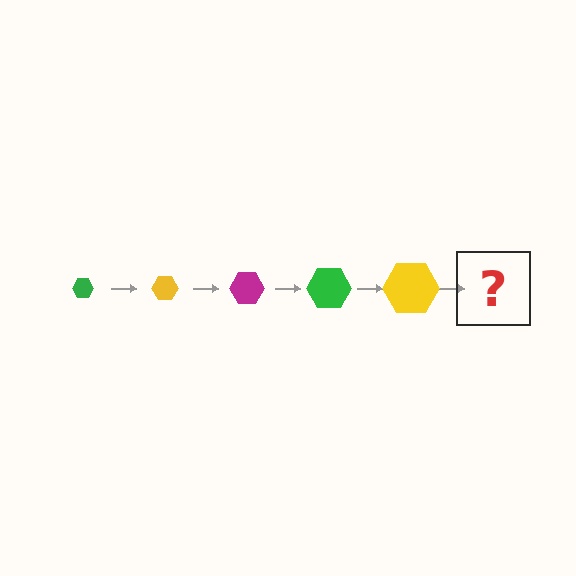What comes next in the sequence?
The next element should be a magenta hexagon, larger than the previous one.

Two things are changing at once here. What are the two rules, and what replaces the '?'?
The two rules are that the hexagon grows larger each step and the color cycles through green, yellow, and magenta. The '?' should be a magenta hexagon, larger than the previous one.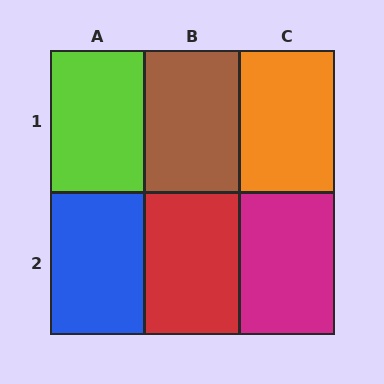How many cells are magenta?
1 cell is magenta.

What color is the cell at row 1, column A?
Lime.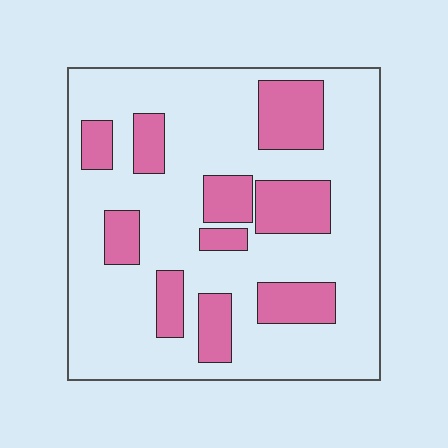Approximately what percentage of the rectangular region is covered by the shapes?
Approximately 25%.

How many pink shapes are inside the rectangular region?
10.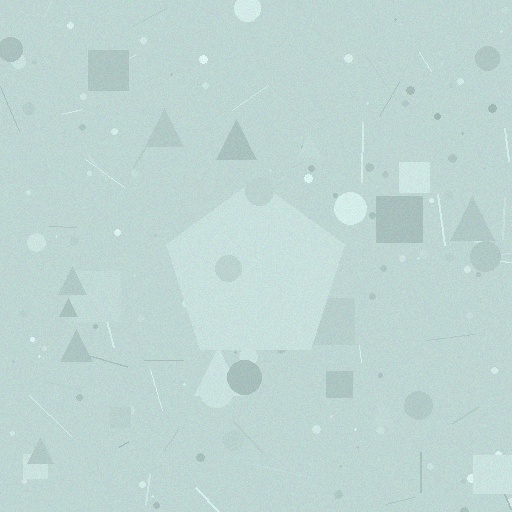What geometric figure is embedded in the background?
A pentagon is embedded in the background.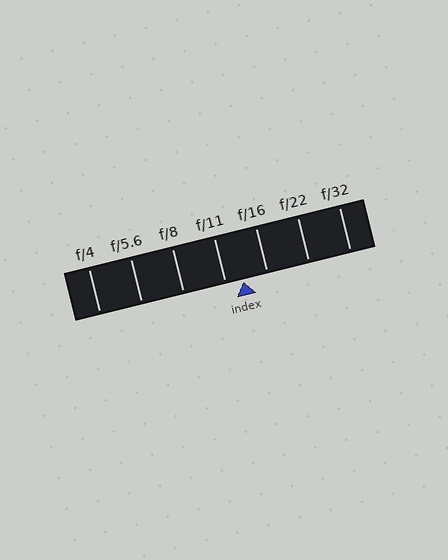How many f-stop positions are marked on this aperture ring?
There are 7 f-stop positions marked.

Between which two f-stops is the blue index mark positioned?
The index mark is between f/11 and f/16.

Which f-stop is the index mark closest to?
The index mark is closest to f/11.